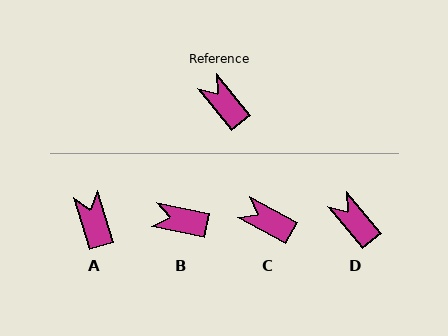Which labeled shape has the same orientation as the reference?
D.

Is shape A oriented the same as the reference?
No, it is off by about 22 degrees.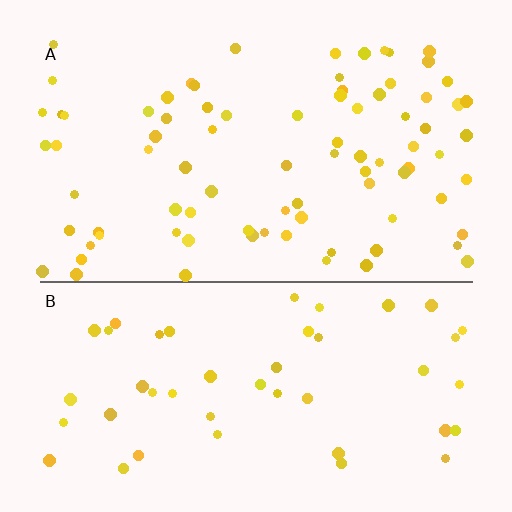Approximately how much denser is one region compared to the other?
Approximately 1.8× — region A over region B.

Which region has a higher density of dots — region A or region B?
A (the top).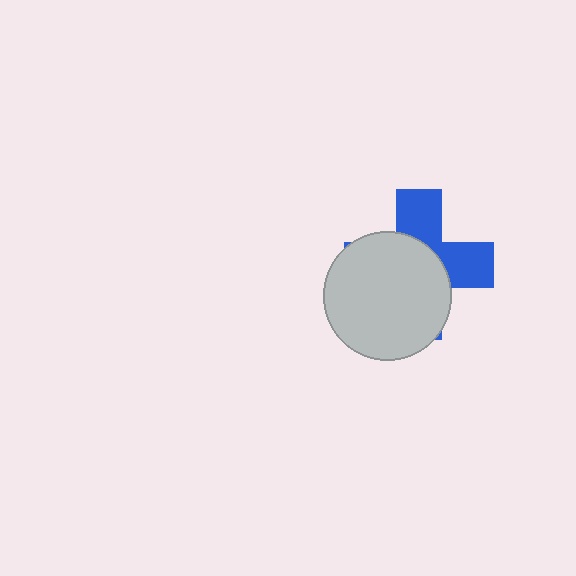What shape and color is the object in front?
The object in front is a light gray circle.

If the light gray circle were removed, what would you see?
You would see the complete blue cross.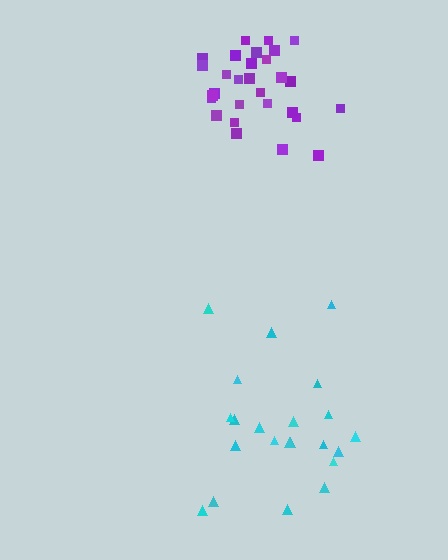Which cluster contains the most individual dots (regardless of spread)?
Purple (29).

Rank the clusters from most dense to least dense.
purple, cyan.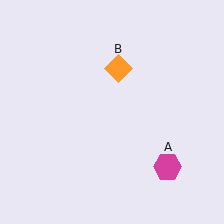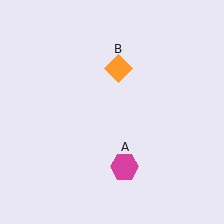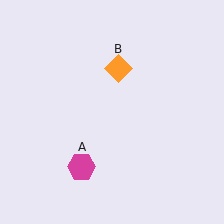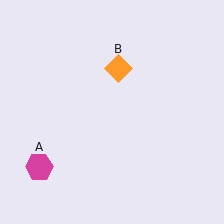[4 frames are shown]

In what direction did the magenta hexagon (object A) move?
The magenta hexagon (object A) moved left.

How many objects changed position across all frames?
1 object changed position: magenta hexagon (object A).